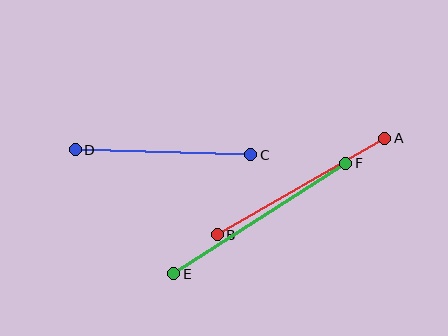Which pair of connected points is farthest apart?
Points E and F are farthest apart.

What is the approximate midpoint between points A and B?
The midpoint is at approximately (301, 187) pixels.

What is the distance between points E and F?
The distance is approximately 204 pixels.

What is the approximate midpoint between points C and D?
The midpoint is at approximately (163, 152) pixels.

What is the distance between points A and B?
The distance is approximately 193 pixels.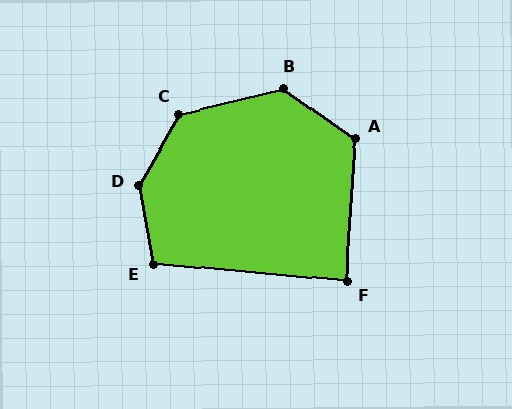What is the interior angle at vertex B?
Approximately 132 degrees (obtuse).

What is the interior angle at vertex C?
Approximately 133 degrees (obtuse).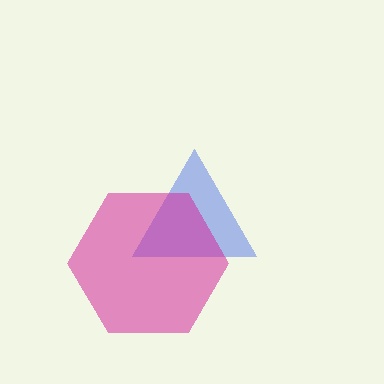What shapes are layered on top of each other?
The layered shapes are: a blue triangle, a magenta hexagon.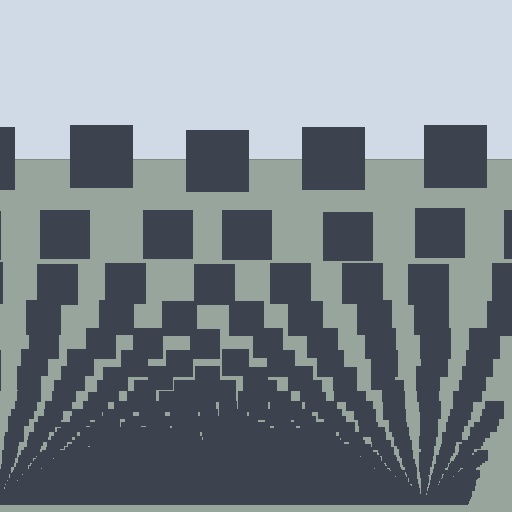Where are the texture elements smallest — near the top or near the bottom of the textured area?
Near the bottom.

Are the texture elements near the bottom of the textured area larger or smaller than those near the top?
Smaller. The gradient is inverted — elements near the bottom are smaller and denser.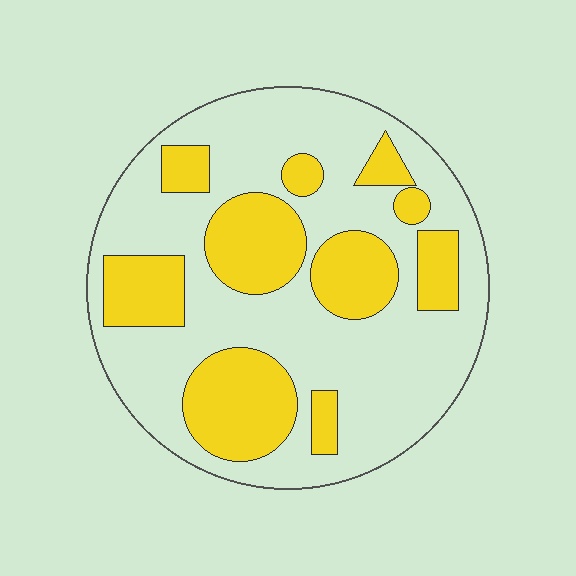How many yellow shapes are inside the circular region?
10.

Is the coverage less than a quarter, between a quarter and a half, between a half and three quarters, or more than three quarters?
Between a quarter and a half.